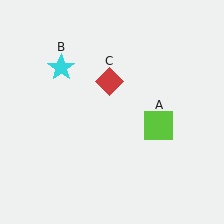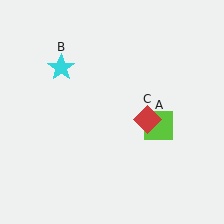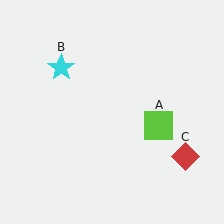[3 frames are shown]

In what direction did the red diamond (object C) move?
The red diamond (object C) moved down and to the right.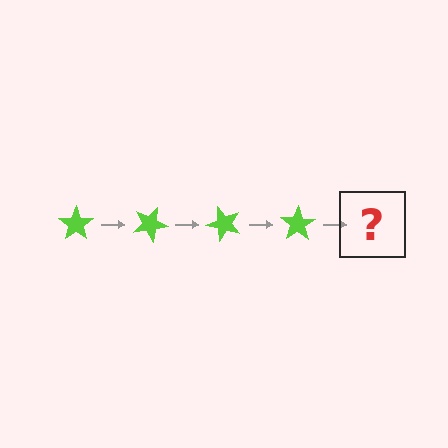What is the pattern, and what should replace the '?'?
The pattern is that the star rotates 25 degrees each step. The '?' should be a lime star rotated 100 degrees.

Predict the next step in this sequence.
The next step is a lime star rotated 100 degrees.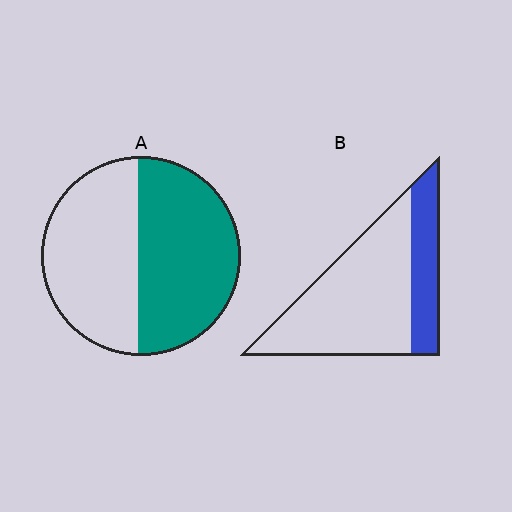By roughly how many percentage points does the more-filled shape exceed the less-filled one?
By roughly 25 percentage points (A over B).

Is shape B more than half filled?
No.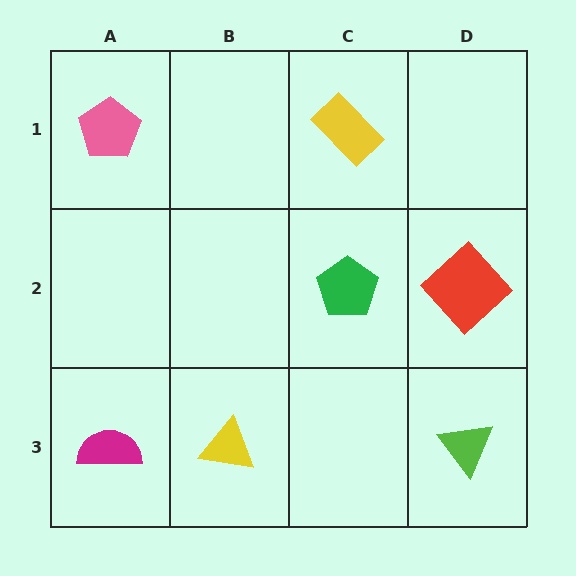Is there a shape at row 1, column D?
No, that cell is empty.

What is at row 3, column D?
A lime triangle.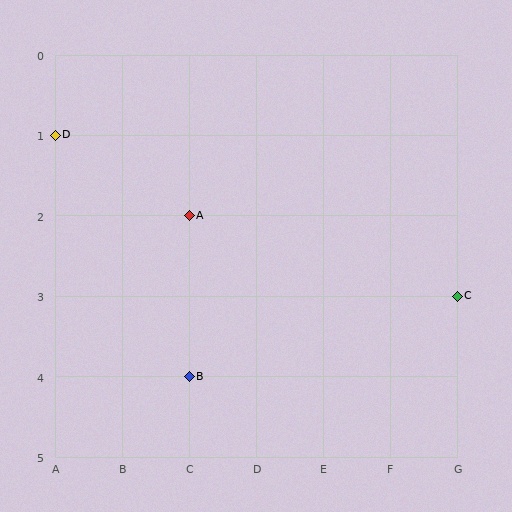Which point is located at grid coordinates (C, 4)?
Point B is at (C, 4).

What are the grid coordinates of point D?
Point D is at grid coordinates (A, 1).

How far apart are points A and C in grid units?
Points A and C are 4 columns and 1 row apart (about 4.1 grid units diagonally).